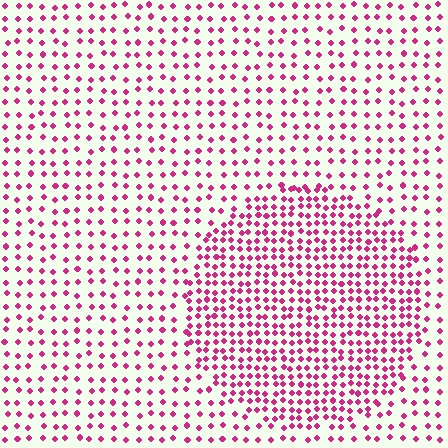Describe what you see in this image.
The image contains small magenta elements arranged at two different densities. A circle-shaped region is visible where the elements are more densely packed than the surrounding area.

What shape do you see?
I see a circle.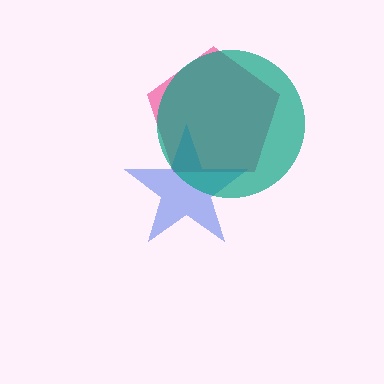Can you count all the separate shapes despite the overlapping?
Yes, there are 3 separate shapes.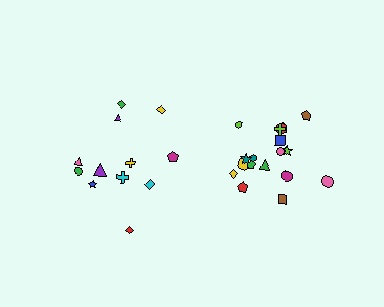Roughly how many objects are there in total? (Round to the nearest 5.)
Roughly 30 objects in total.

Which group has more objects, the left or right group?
The right group.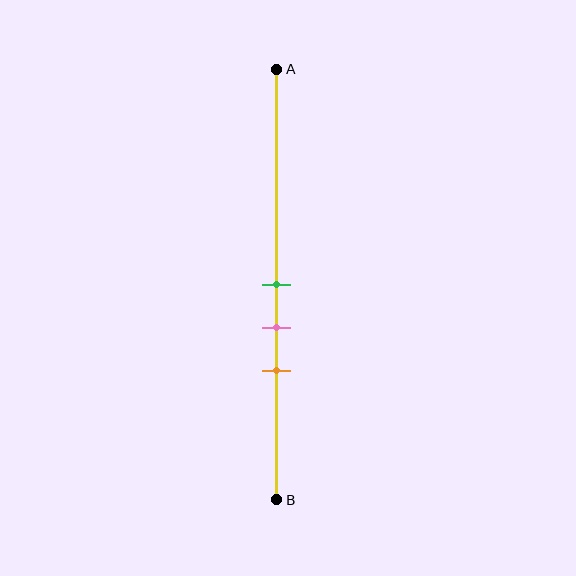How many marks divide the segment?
There are 3 marks dividing the segment.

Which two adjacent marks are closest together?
The green and pink marks are the closest adjacent pair.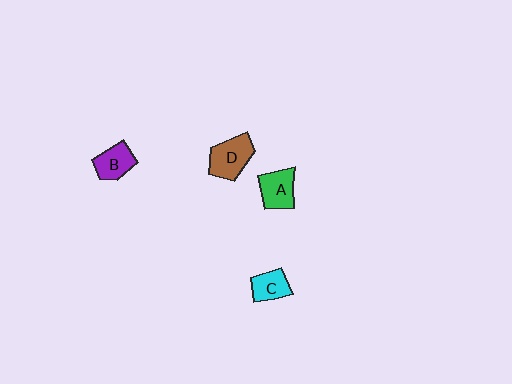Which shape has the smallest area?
Shape C (cyan).